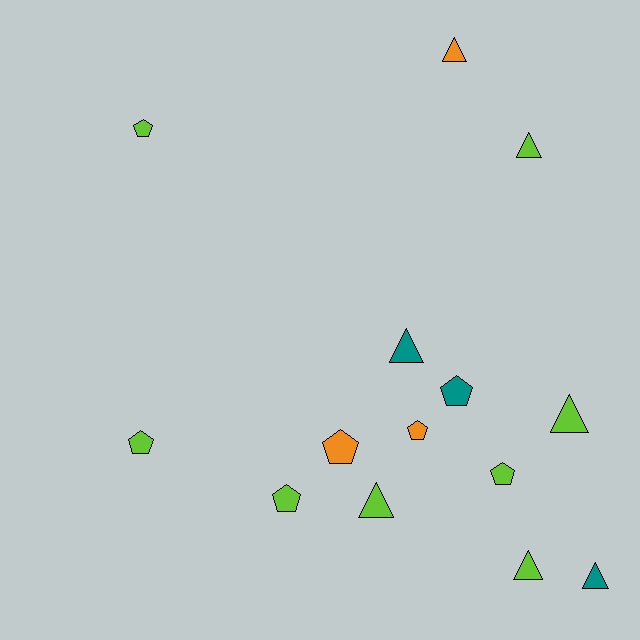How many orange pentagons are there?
There are 2 orange pentagons.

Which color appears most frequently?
Lime, with 8 objects.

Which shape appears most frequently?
Triangle, with 7 objects.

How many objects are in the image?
There are 14 objects.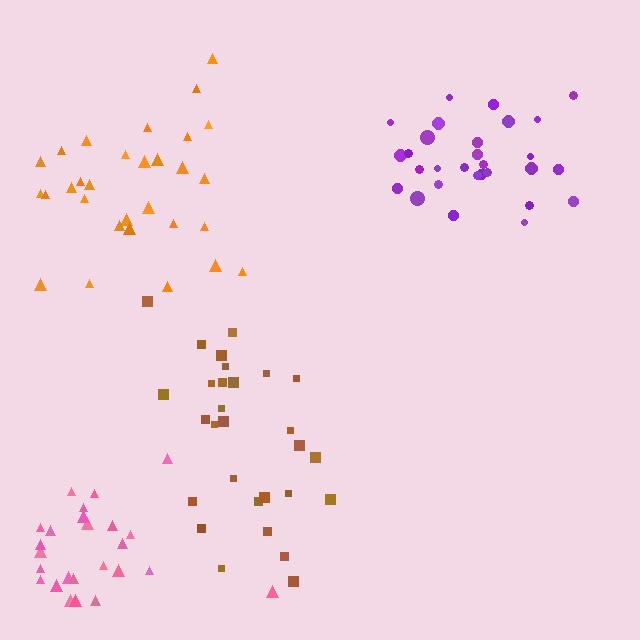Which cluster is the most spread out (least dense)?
Pink.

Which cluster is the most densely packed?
Purple.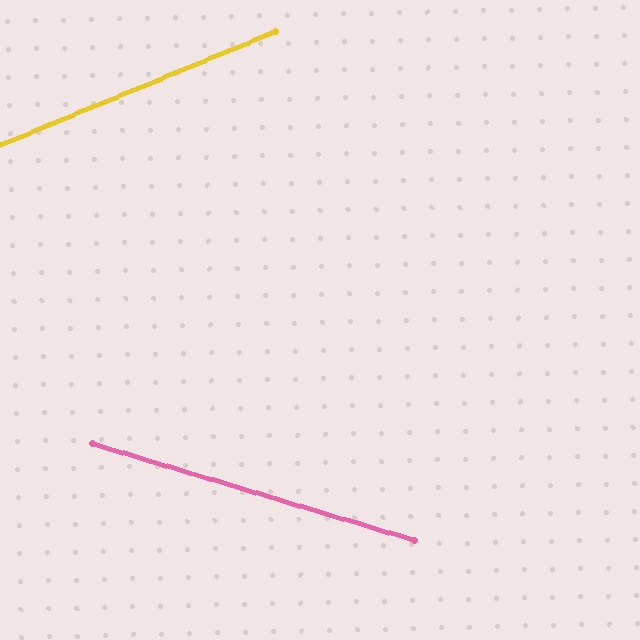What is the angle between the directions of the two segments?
Approximately 39 degrees.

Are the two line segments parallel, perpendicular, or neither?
Neither parallel nor perpendicular — they differ by about 39°.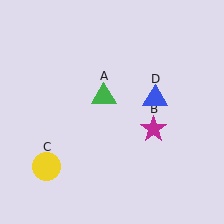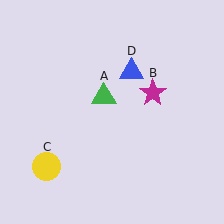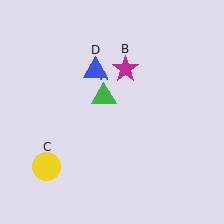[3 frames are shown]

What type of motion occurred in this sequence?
The magenta star (object B), blue triangle (object D) rotated counterclockwise around the center of the scene.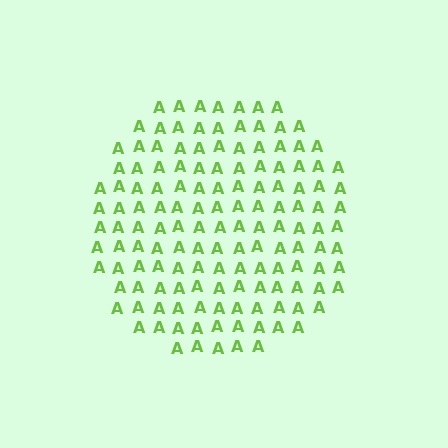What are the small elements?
The small elements are letter A's.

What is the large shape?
The large shape is a circle.